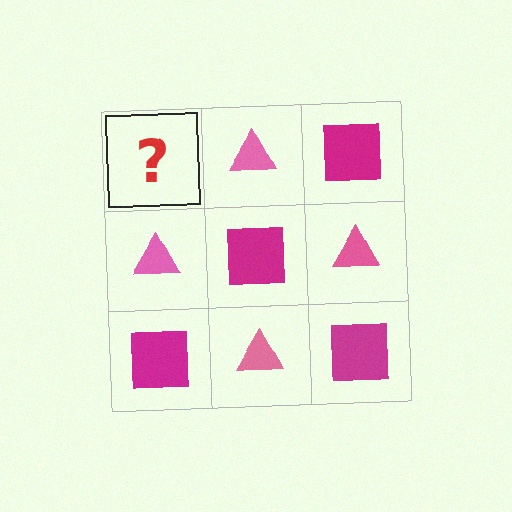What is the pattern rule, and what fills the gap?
The rule is that it alternates magenta square and pink triangle in a checkerboard pattern. The gap should be filled with a magenta square.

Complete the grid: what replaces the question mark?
The question mark should be replaced with a magenta square.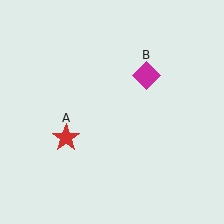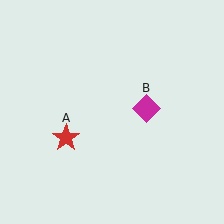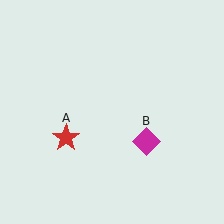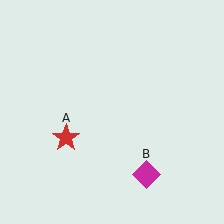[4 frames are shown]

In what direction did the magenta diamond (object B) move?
The magenta diamond (object B) moved down.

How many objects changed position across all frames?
1 object changed position: magenta diamond (object B).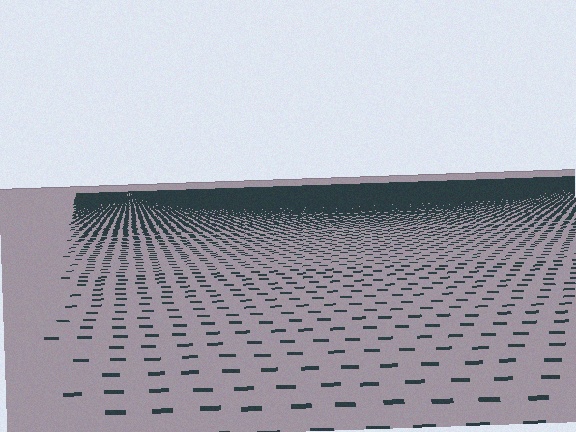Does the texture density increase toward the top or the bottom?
Density increases toward the top.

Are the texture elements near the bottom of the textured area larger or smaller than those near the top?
Larger. Near the bottom, elements are closer to the viewer and appear at a bigger on-screen size.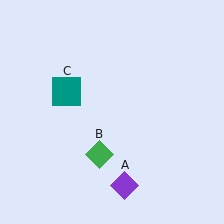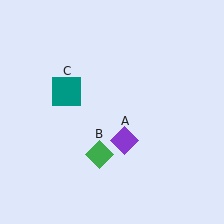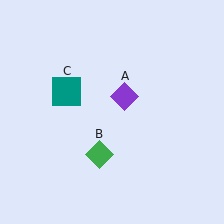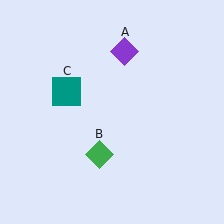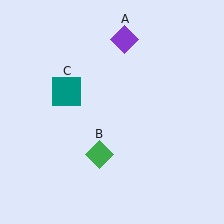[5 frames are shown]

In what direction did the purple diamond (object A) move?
The purple diamond (object A) moved up.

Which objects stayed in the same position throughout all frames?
Green diamond (object B) and teal square (object C) remained stationary.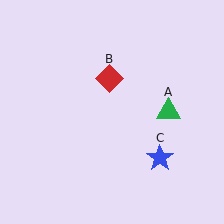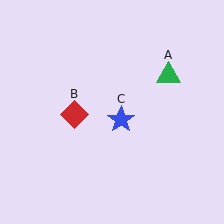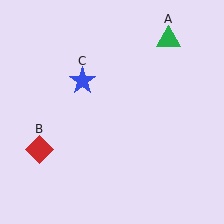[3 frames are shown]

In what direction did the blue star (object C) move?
The blue star (object C) moved up and to the left.